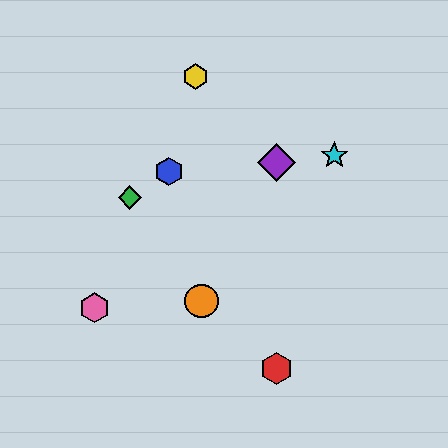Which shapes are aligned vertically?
The red hexagon, the purple diamond are aligned vertically.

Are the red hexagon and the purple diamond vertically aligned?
Yes, both are at x≈276.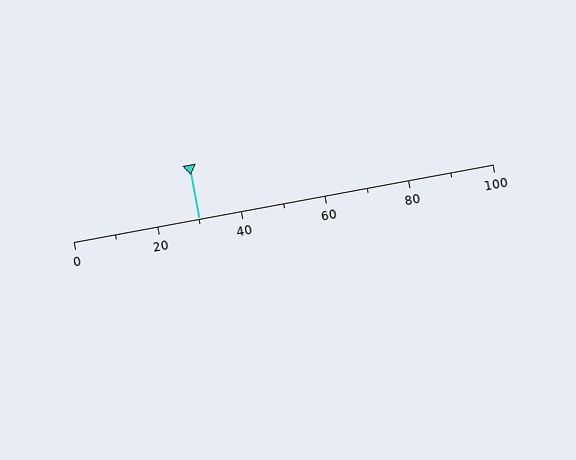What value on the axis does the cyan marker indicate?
The marker indicates approximately 30.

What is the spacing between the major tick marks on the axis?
The major ticks are spaced 20 apart.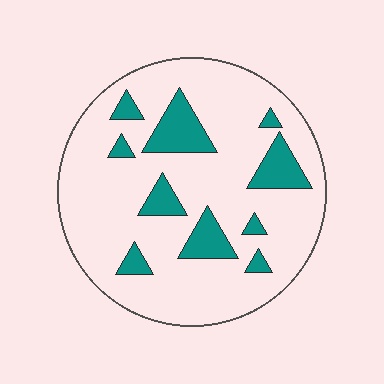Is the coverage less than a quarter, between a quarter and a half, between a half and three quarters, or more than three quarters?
Less than a quarter.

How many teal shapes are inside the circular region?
10.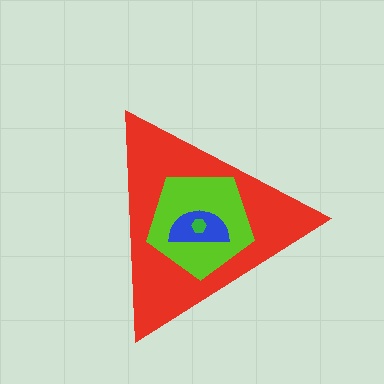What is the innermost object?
The green hexagon.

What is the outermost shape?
The red triangle.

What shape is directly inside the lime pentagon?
The blue semicircle.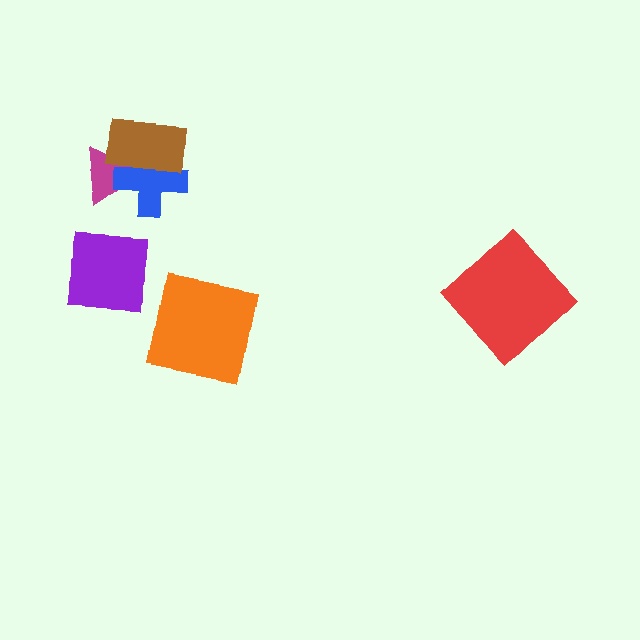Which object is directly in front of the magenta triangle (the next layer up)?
The blue cross is directly in front of the magenta triangle.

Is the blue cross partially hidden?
Yes, it is partially covered by another shape.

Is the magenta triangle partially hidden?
Yes, it is partially covered by another shape.